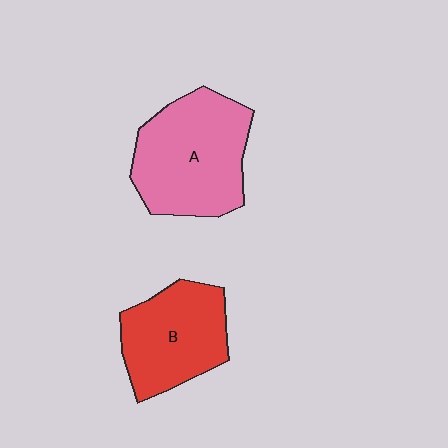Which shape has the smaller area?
Shape B (red).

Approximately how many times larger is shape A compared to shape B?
Approximately 1.3 times.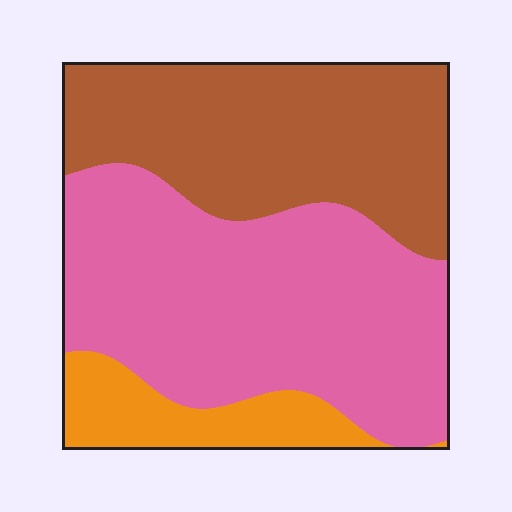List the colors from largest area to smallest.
From largest to smallest: pink, brown, orange.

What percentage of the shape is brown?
Brown takes up between a quarter and a half of the shape.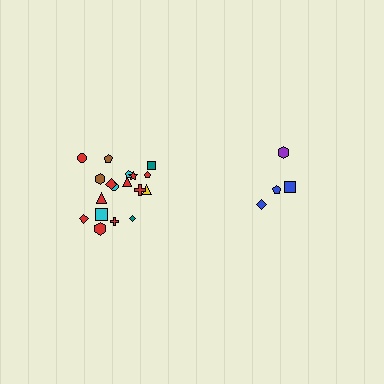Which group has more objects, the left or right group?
The left group.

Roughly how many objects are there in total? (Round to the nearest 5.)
Roughly 20 objects in total.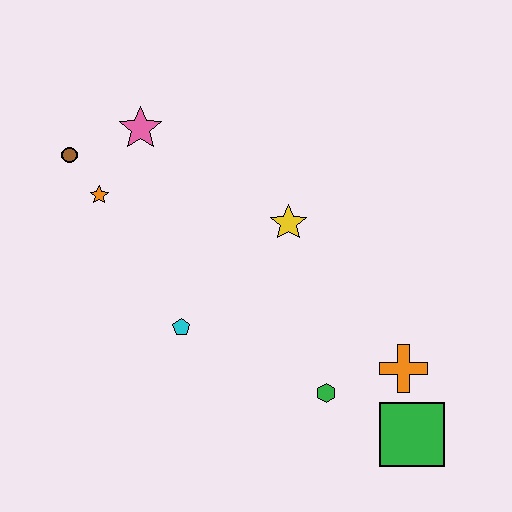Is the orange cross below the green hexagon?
No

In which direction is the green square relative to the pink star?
The green square is below the pink star.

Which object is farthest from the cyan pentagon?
The green square is farthest from the cyan pentagon.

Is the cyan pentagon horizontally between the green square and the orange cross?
No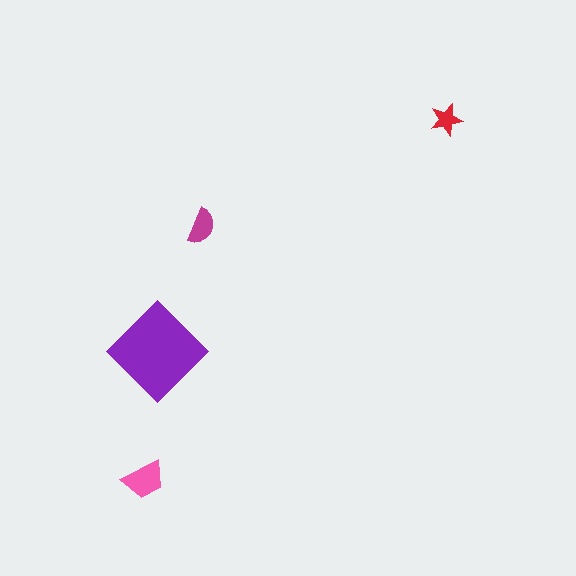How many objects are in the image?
There are 4 objects in the image.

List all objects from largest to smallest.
The purple diamond, the pink trapezoid, the magenta semicircle, the red star.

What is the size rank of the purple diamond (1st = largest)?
1st.